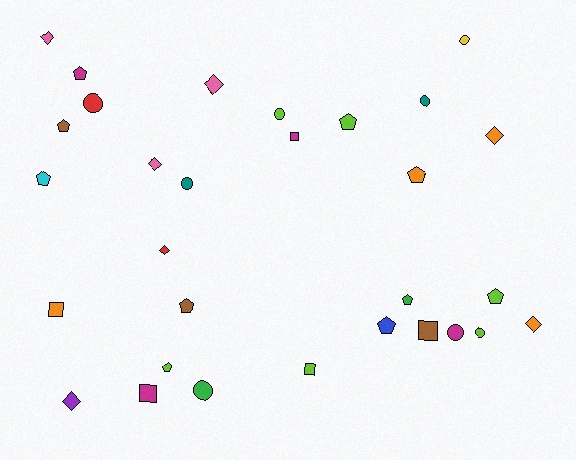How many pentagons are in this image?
There are 10 pentagons.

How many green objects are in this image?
There are 2 green objects.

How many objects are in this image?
There are 30 objects.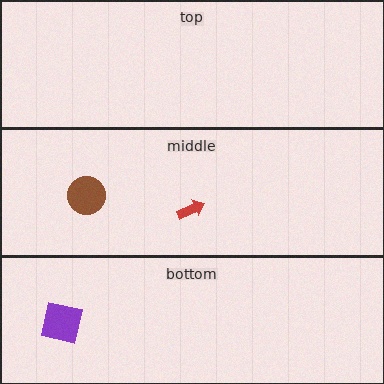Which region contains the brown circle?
The middle region.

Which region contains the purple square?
The bottom region.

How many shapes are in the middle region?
2.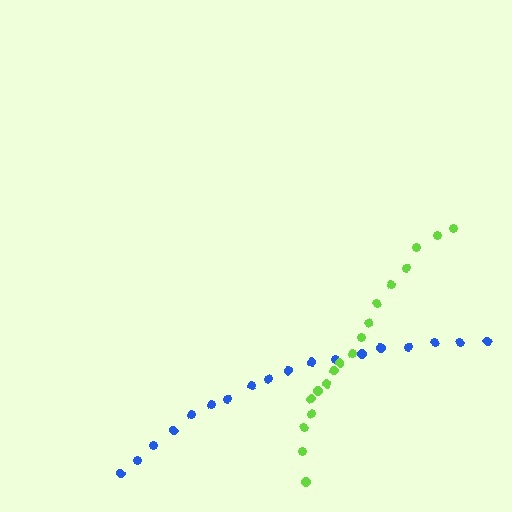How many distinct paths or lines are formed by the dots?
There are 2 distinct paths.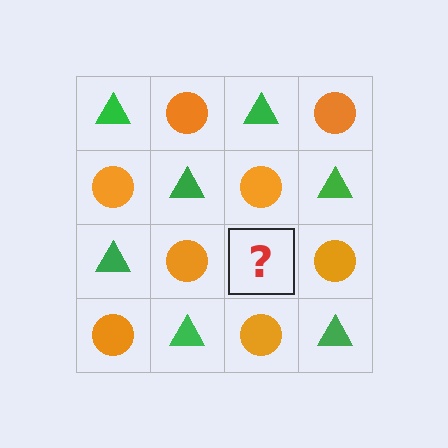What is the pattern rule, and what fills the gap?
The rule is that it alternates green triangle and orange circle in a checkerboard pattern. The gap should be filled with a green triangle.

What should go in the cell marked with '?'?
The missing cell should contain a green triangle.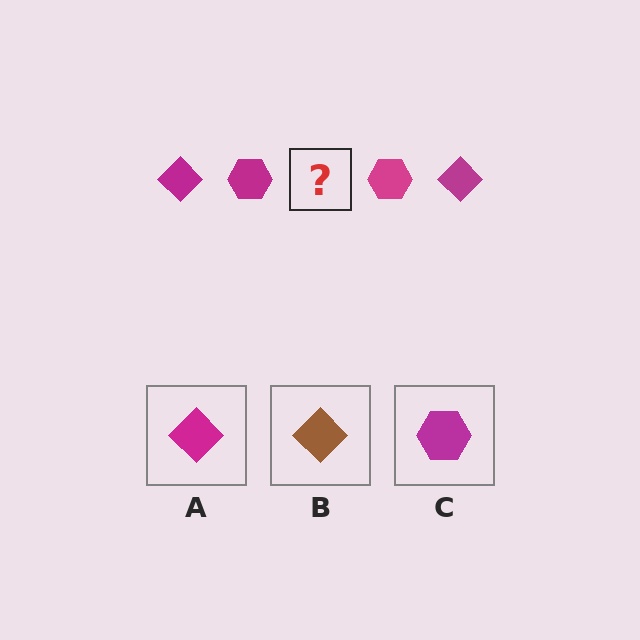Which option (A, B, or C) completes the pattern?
A.